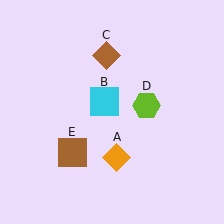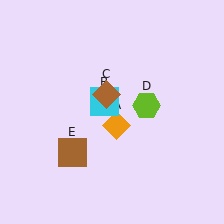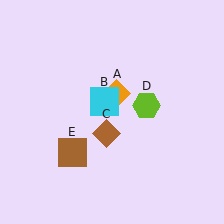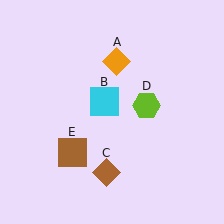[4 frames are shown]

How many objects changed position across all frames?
2 objects changed position: orange diamond (object A), brown diamond (object C).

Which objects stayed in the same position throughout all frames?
Cyan square (object B) and lime hexagon (object D) and brown square (object E) remained stationary.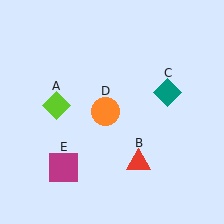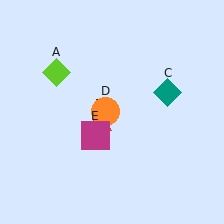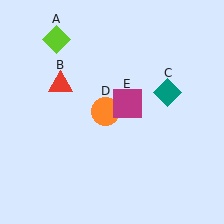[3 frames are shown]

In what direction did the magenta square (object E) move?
The magenta square (object E) moved up and to the right.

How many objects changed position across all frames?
3 objects changed position: lime diamond (object A), red triangle (object B), magenta square (object E).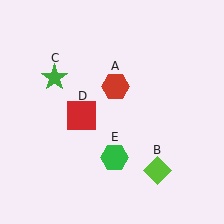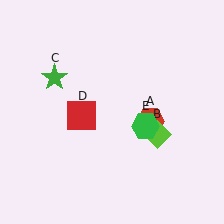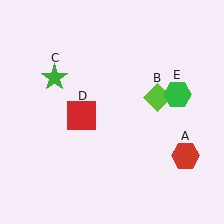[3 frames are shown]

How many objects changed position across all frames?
3 objects changed position: red hexagon (object A), lime diamond (object B), green hexagon (object E).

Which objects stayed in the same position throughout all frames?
Green star (object C) and red square (object D) remained stationary.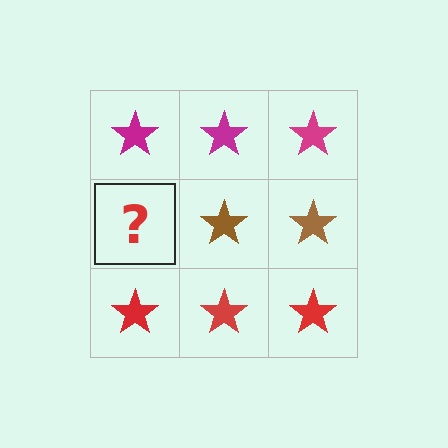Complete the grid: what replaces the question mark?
The question mark should be replaced with a brown star.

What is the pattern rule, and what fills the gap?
The rule is that each row has a consistent color. The gap should be filled with a brown star.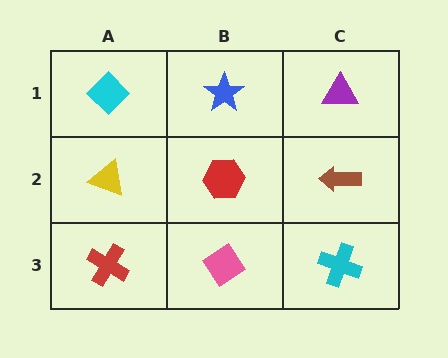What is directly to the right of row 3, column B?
A cyan cross.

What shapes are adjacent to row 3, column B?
A red hexagon (row 2, column B), a red cross (row 3, column A), a cyan cross (row 3, column C).